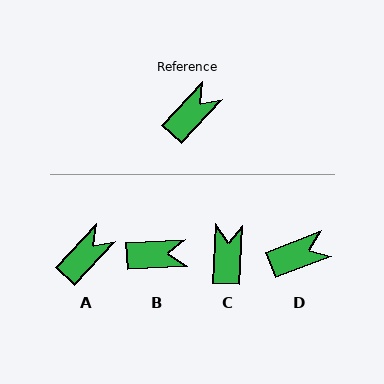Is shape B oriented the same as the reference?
No, it is off by about 44 degrees.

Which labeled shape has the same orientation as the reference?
A.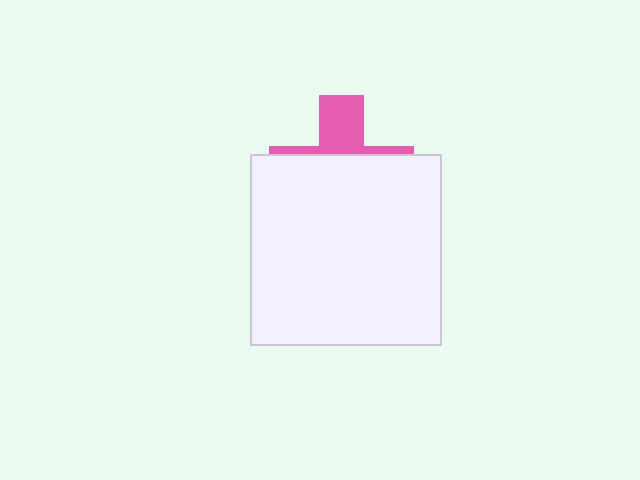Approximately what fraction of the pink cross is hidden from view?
Roughly 69% of the pink cross is hidden behind the white square.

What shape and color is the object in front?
The object in front is a white square.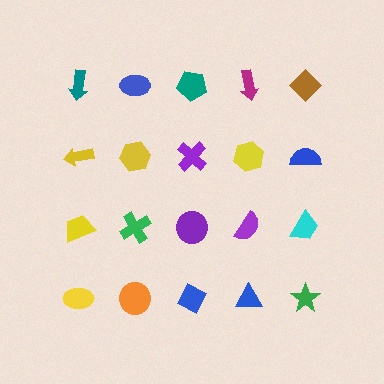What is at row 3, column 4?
A purple semicircle.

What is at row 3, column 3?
A purple circle.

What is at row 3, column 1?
A yellow trapezoid.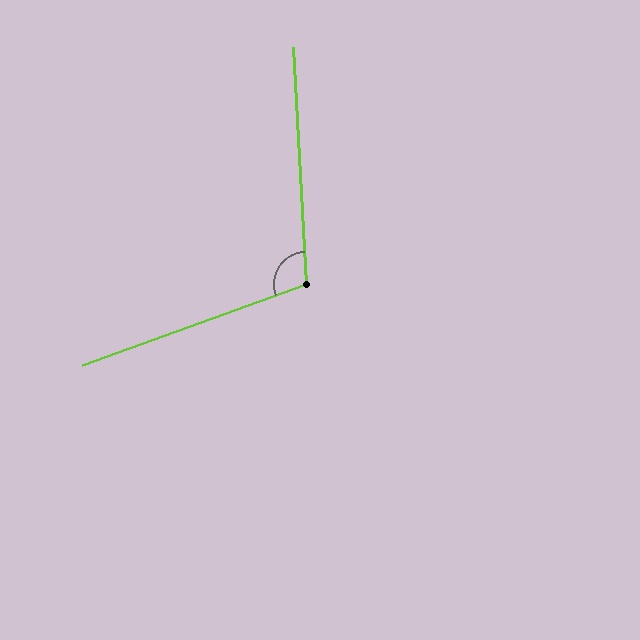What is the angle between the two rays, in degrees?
Approximately 107 degrees.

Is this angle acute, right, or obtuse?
It is obtuse.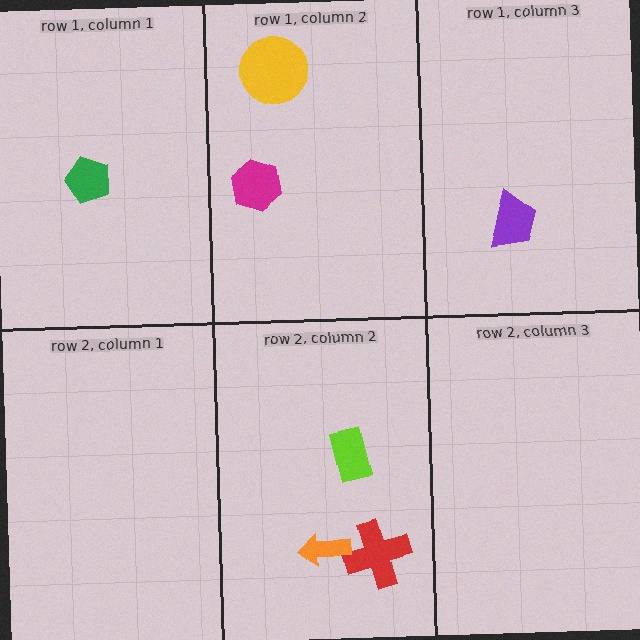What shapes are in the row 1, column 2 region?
The magenta hexagon, the yellow circle.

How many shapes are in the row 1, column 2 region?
2.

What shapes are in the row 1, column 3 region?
The purple trapezoid.